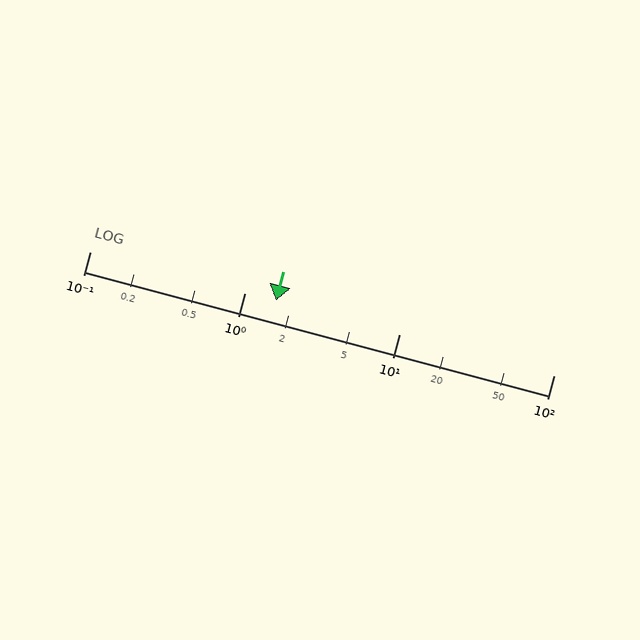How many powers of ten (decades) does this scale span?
The scale spans 3 decades, from 0.1 to 100.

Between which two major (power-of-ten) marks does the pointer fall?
The pointer is between 1 and 10.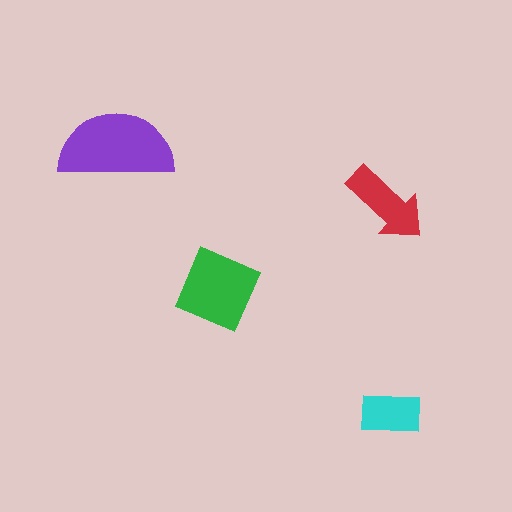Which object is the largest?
The purple semicircle.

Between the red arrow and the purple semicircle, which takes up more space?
The purple semicircle.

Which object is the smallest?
The cyan rectangle.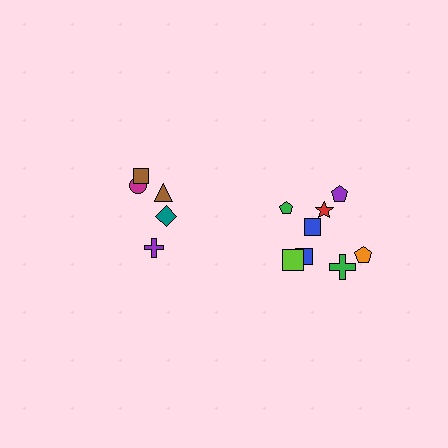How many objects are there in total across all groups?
There are 13 objects.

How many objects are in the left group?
There are 5 objects.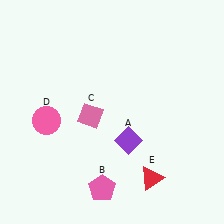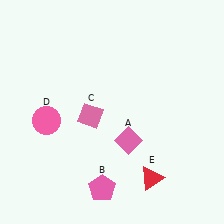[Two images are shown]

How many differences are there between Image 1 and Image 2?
There is 1 difference between the two images.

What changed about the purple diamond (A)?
In Image 1, A is purple. In Image 2, it changed to pink.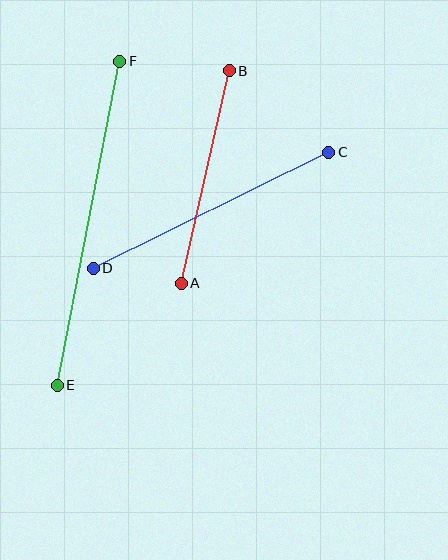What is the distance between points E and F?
The distance is approximately 330 pixels.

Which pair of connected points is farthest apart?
Points E and F are farthest apart.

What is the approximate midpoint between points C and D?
The midpoint is at approximately (211, 210) pixels.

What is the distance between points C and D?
The distance is approximately 263 pixels.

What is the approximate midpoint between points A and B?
The midpoint is at approximately (205, 177) pixels.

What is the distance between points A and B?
The distance is approximately 218 pixels.